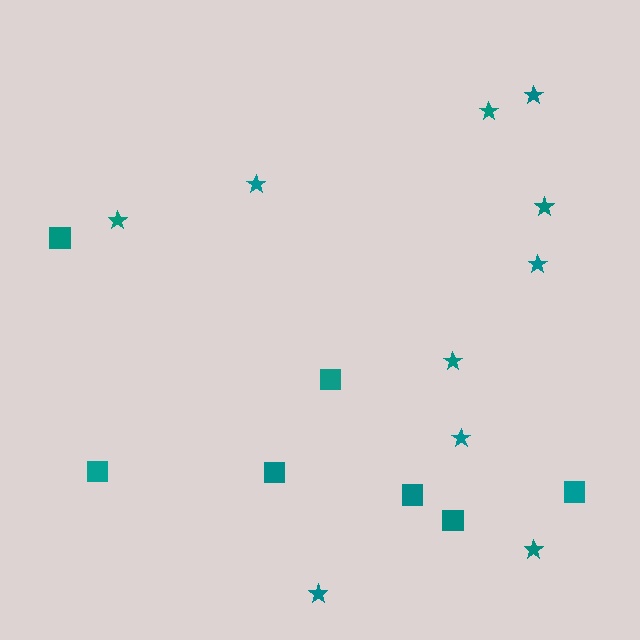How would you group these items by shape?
There are 2 groups: one group of squares (7) and one group of stars (10).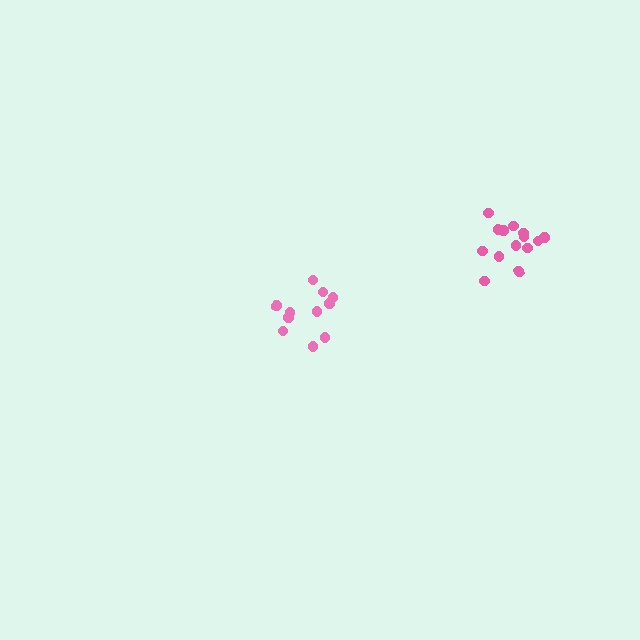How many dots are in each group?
Group 1: 11 dots, Group 2: 14 dots (25 total).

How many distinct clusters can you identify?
There are 2 distinct clusters.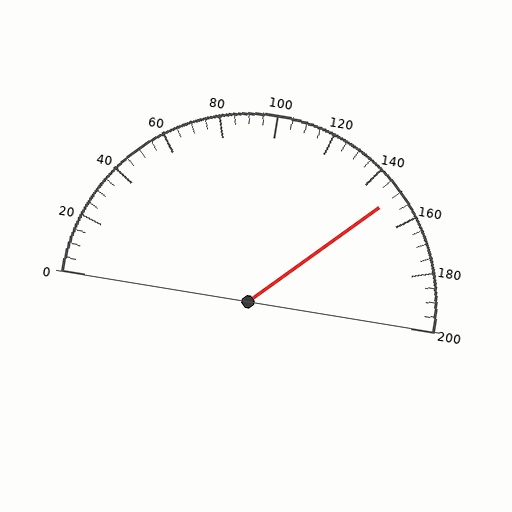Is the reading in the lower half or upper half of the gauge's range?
The reading is in the upper half of the range (0 to 200).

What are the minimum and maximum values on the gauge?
The gauge ranges from 0 to 200.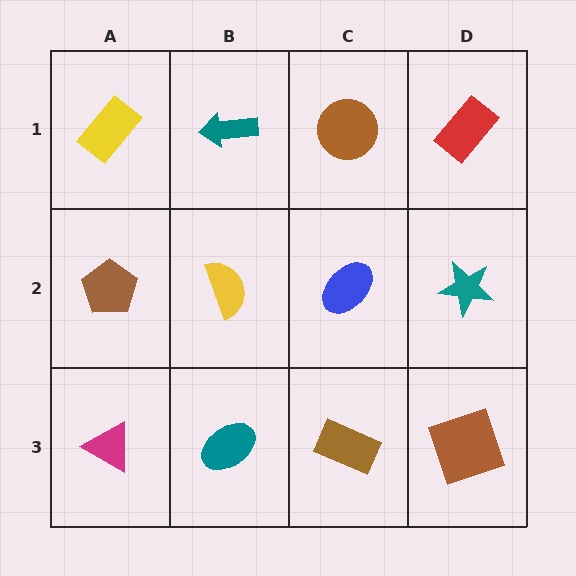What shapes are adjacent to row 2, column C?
A brown circle (row 1, column C), a brown rectangle (row 3, column C), a yellow semicircle (row 2, column B), a teal star (row 2, column D).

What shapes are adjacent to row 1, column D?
A teal star (row 2, column D), a brown circle (row 1, column C).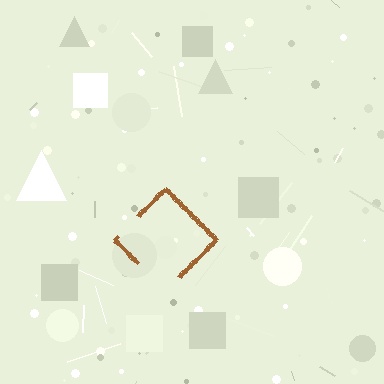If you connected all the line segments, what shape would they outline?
They would outline a diamond.